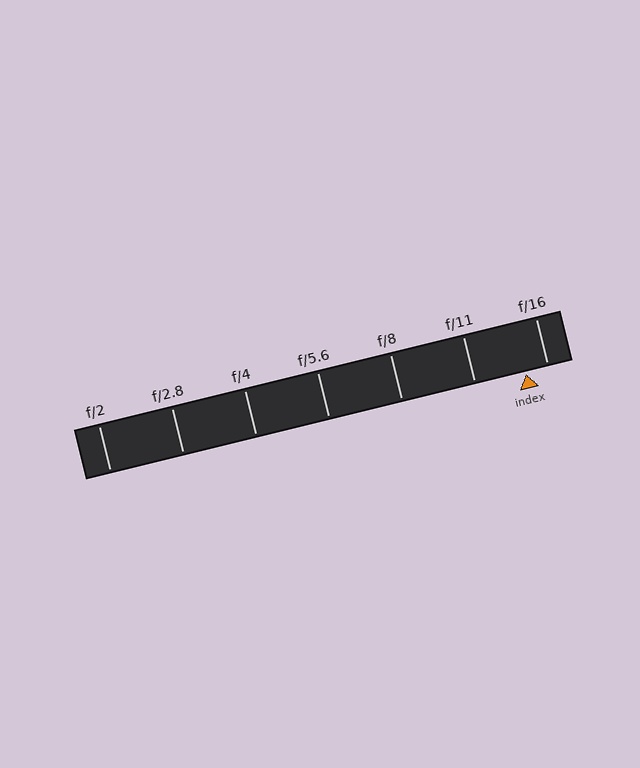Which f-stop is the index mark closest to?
The index mark is closest to f/16.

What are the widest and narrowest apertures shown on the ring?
The widest aperture shown is f/2 and the narrowest is f/16.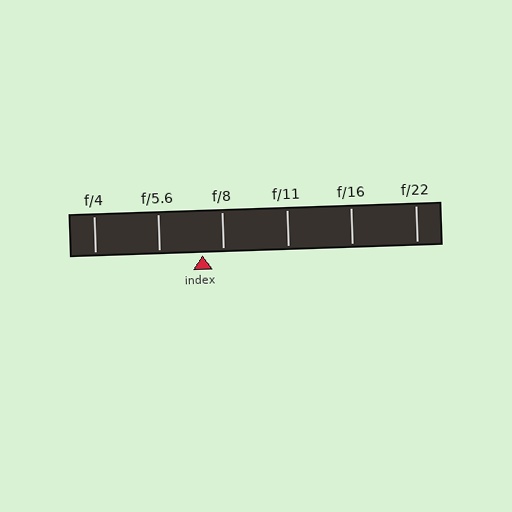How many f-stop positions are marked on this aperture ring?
There are 6 f-stop positions marked.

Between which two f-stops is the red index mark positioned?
The index mark is between f/5.6 and f/8.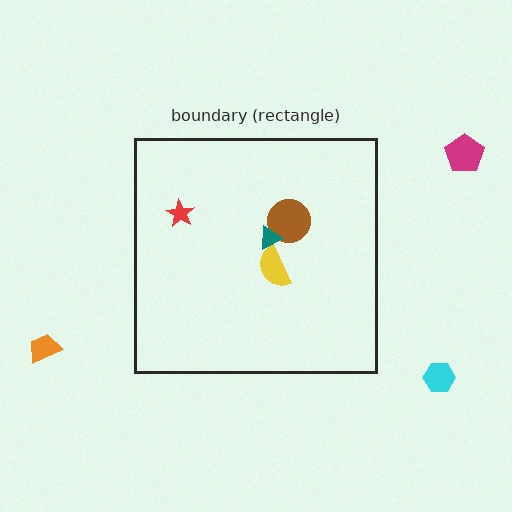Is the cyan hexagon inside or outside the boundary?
Outside.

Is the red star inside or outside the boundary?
Inside.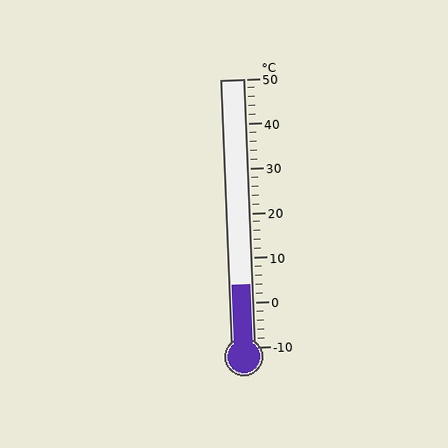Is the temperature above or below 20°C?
The temperature is below 20°C.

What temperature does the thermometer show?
The thermometer shows approximately 4°C.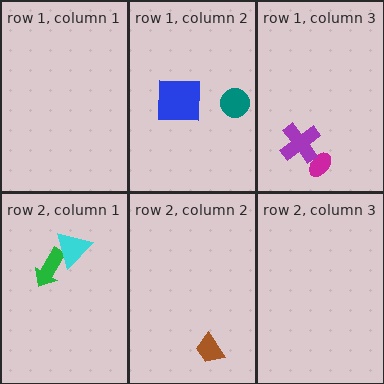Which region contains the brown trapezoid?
The row 2, column 2 region.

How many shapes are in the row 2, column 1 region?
2.